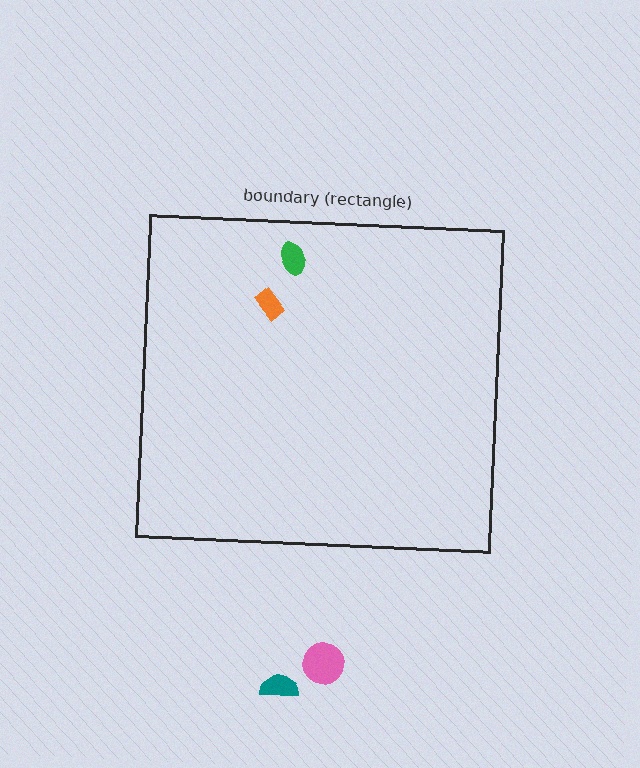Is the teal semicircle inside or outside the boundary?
Outside.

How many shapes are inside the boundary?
2 inside, 2 outside.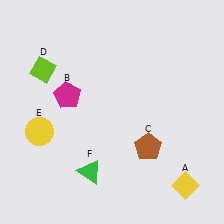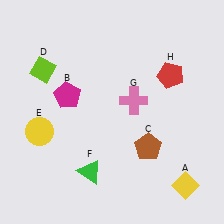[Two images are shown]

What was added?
A pink cross (G), a red pentagon (H) were added in Image 2.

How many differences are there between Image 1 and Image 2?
There are 2 differences between the two images.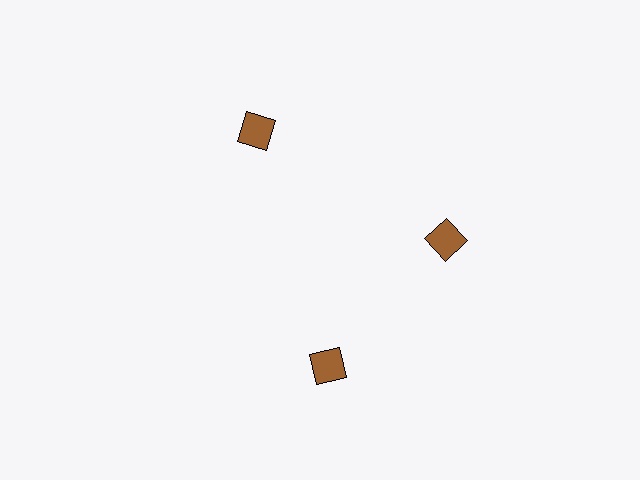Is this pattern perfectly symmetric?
No. The 3 brown squares are arranged in a ring, but one element near the 7 o'clock position is rotated out of alignment along the ring, breaking the 3-fold rotational symmetry.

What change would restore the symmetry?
The symmetry would be restored by rotating it back into even spacing with its neighbors so that all 3 squares sit at equal angles and equal distance from the center.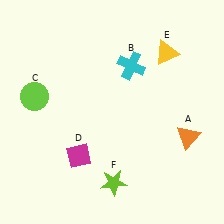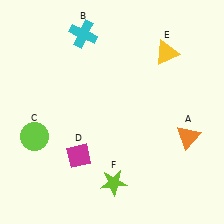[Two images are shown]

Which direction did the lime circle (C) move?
The lime circle (C) moved down.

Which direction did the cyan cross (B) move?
The cyan cross (B) moved left.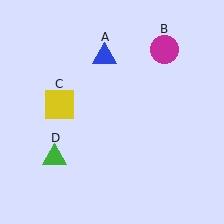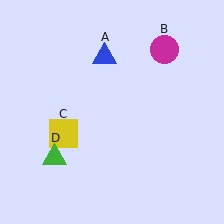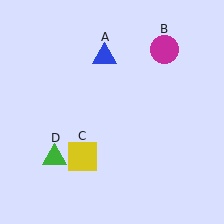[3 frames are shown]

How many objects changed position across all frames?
1 object changed position: yellow square (object C).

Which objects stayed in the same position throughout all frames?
Blue triangle (object A) and magenta circle (object B) and green triangle (object D) remained stationary.